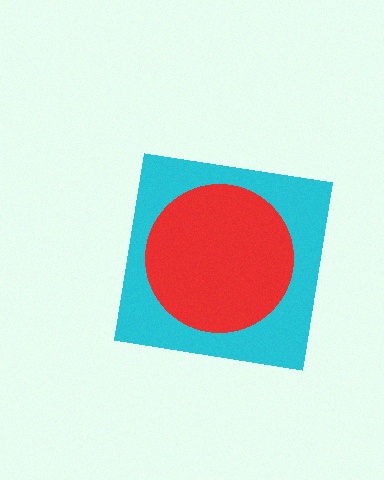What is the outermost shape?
The cyan square.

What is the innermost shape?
The red circle.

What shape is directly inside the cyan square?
The red circle.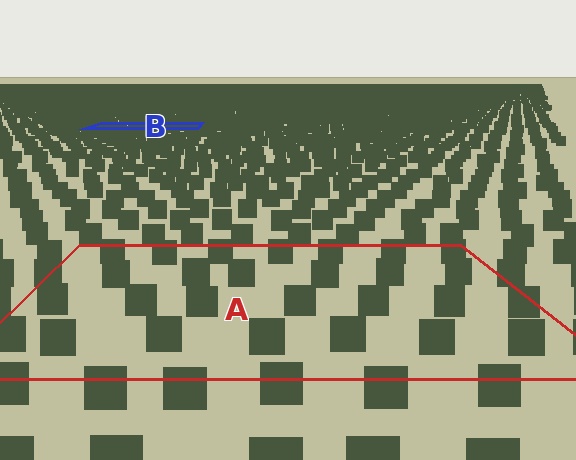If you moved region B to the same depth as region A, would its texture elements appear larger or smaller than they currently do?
They would appear larger. At a closer depth, the same texture elements are projected at a bigger on-screen size.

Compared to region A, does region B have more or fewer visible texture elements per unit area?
Region B has more texture elements per unit area — they are packed more densely because it is farther away.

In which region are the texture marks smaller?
The texture marks are smaller in region B, because it is farther away.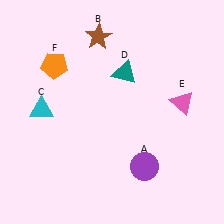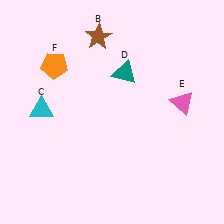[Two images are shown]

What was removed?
The purple circle (A) was removed in Image 2.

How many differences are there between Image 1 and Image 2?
There is 1 difference between the two images.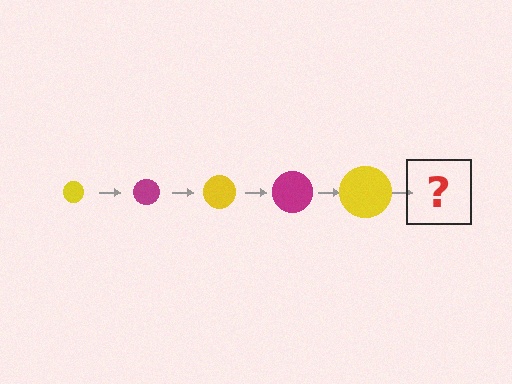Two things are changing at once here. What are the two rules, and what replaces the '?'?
The two rules are that the circle grows larger each step and the color cycles through yellow and magenta. The '?' should be a magenta circle, larger than the previous one.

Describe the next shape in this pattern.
It should be a magenta circle, larger than the previous one.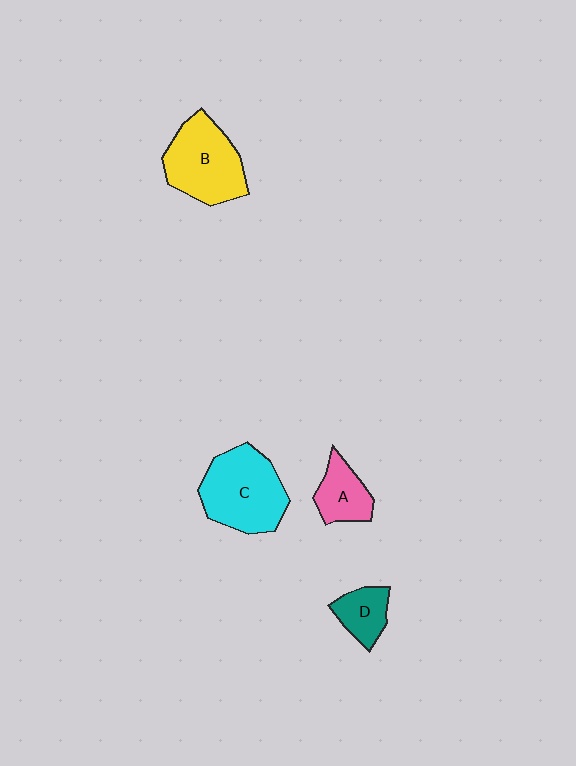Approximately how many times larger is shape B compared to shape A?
Approximately 1.9 times.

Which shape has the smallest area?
Shape D (teal).